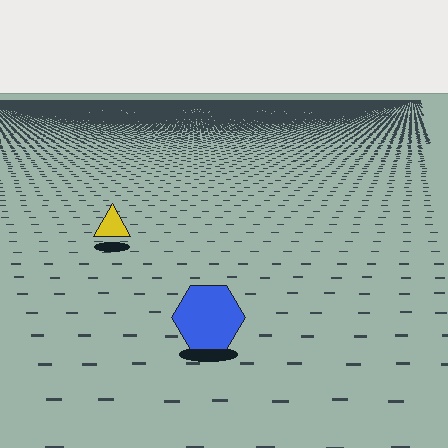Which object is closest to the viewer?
The blue hexagon is closest. The texture marks near it are larger and more spread out.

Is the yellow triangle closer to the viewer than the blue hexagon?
No. The blue hexagon is closer — you can tell from the texture gradient: the ground texture is coarser near it.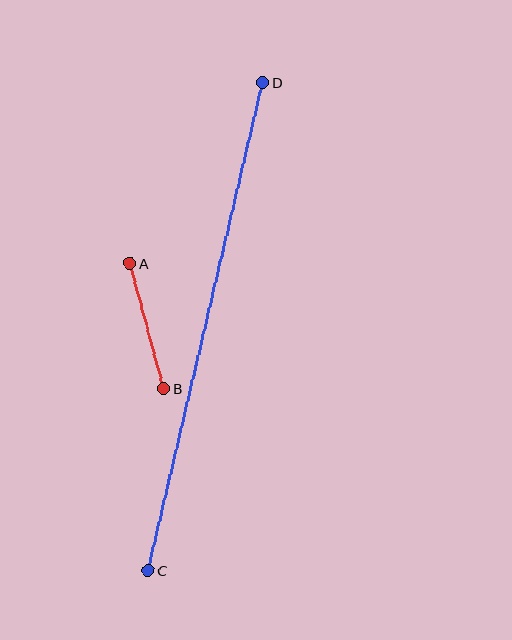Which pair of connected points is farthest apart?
Points C and D are farthest apart.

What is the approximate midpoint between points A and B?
The midpoint is at approximately (147, 326) pixels.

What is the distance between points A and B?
The distance is approximately 129 pixels.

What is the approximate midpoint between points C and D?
The midpoint is at approximately (205, 326) pixels.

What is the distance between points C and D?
The distance is approximately 501 pixels.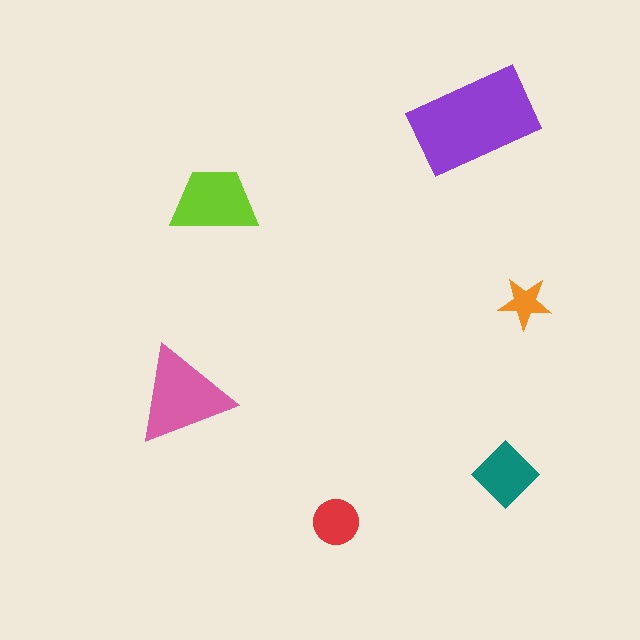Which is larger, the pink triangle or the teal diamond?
The pink triangle.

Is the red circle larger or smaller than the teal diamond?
Smaller.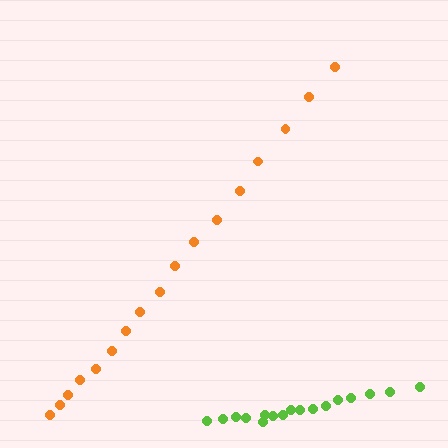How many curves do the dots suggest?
There are 2 distinct paths.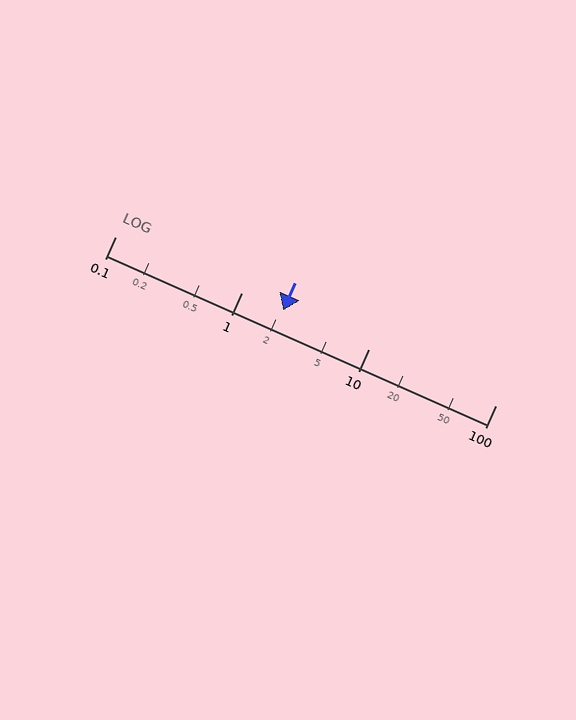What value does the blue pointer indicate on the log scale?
The pointer indicates approximately 2.1.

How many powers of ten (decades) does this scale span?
The scale spans 3 decades, from 0.1 to 100.